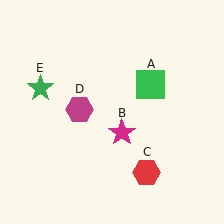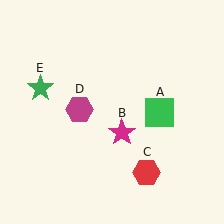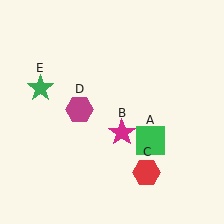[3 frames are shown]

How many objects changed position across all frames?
1 object changed position: green square (object A).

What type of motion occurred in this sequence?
The green square (object A) rotated clockwise around the center of the scene.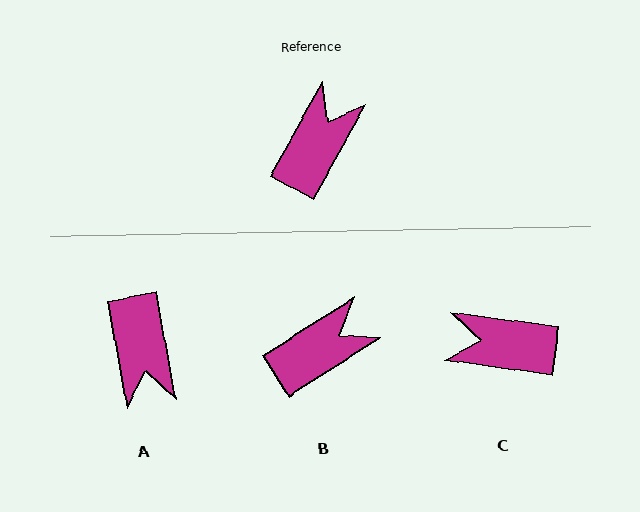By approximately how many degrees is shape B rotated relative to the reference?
Approximately 28 degrees clockwise.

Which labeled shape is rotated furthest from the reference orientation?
A, about 141 degrees away.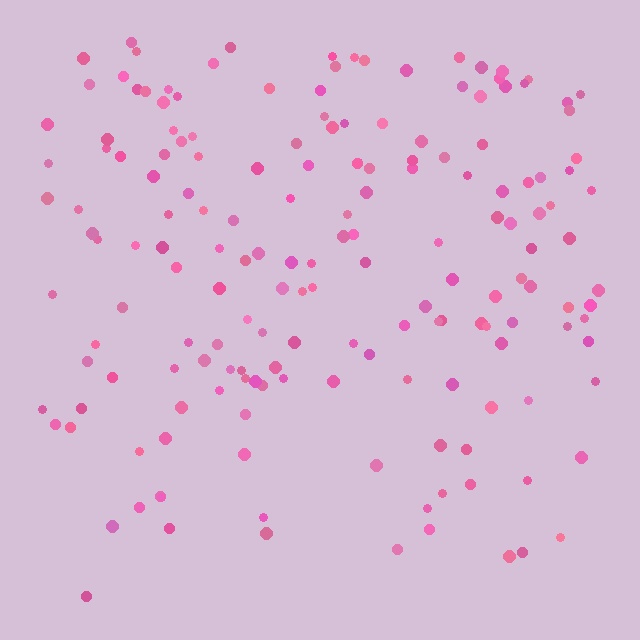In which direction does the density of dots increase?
From bottom to top, with the top side densest.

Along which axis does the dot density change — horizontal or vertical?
Vertical.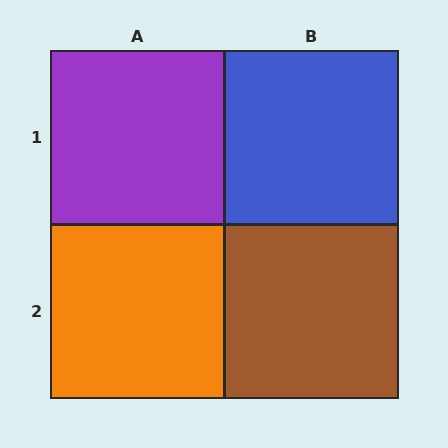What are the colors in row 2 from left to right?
Orange, brown.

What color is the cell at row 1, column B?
Blue.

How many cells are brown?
1 cell is brown.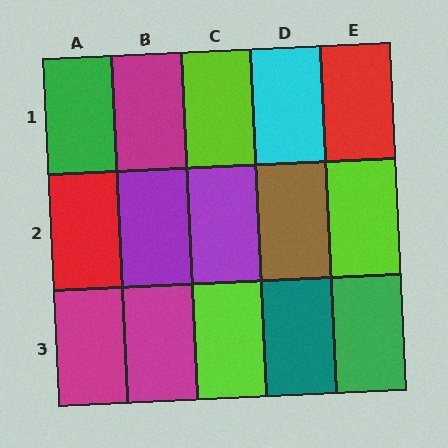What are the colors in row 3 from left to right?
Magenta, magenta, lime, teal, green.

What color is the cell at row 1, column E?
Red.